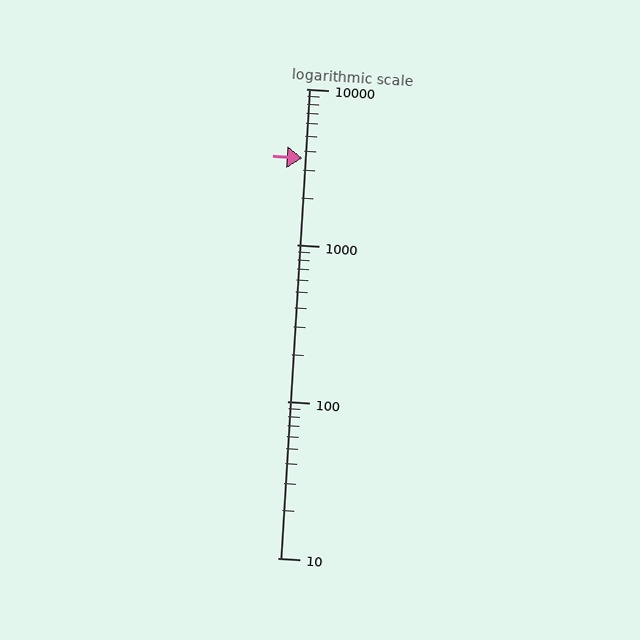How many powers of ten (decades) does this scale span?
The scale spans 3 decades, from 10 to 10000.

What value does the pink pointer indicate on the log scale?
The pointer indicates approximately 3600.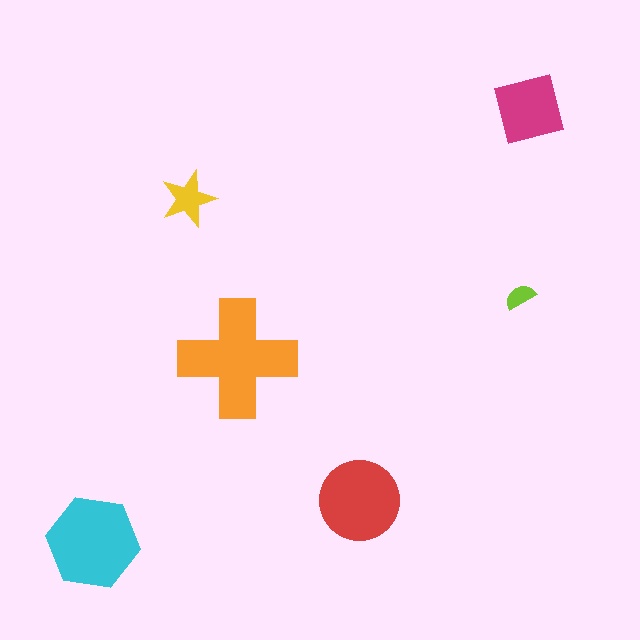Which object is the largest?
The orange cross.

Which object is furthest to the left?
The cyan hexagon is leftmost.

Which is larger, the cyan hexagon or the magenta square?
The cyan hexagon.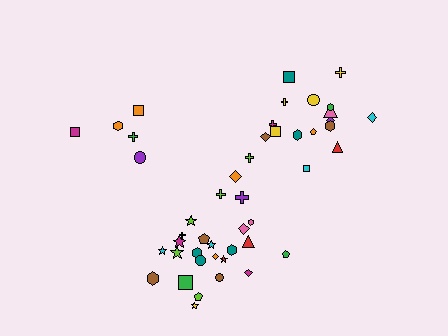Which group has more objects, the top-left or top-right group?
The top-right group.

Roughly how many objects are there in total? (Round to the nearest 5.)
Roughly 50 objects in total.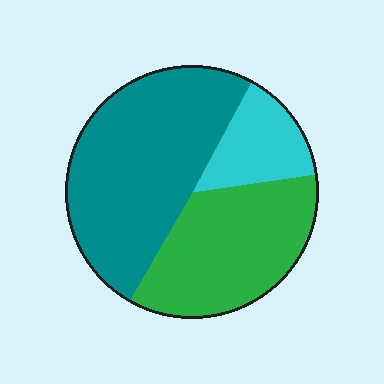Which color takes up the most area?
Teal, at roughly 50%.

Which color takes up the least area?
Cyan, at roughly 15%.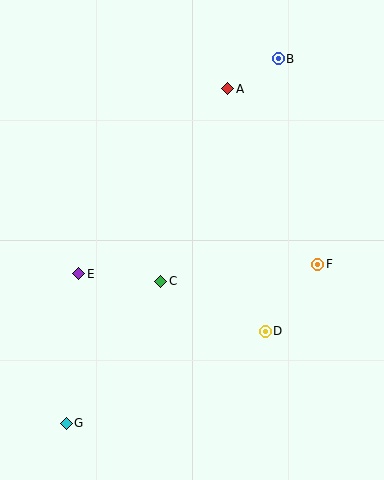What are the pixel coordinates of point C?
Point C is at (161, 281).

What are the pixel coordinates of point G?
Point G is at (66, 423).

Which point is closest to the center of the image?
Point C at (161, 281) is closest to the center.